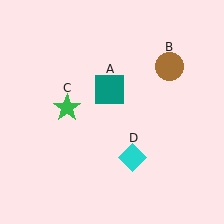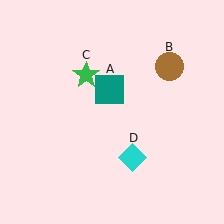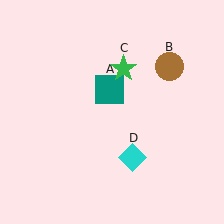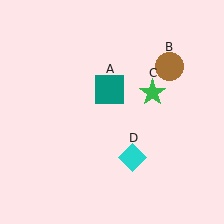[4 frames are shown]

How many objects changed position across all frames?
1 object changed position: green star (object C).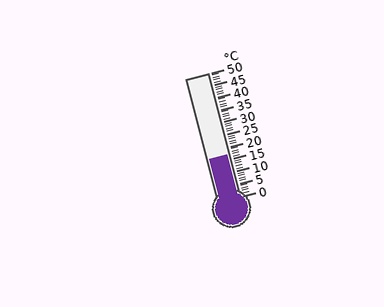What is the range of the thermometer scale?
The thermometer scale ranges from 0°C to 50°C.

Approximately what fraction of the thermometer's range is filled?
The thermometer is filled to approximately 35% of its range.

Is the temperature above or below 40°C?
The temperature is below 40°C.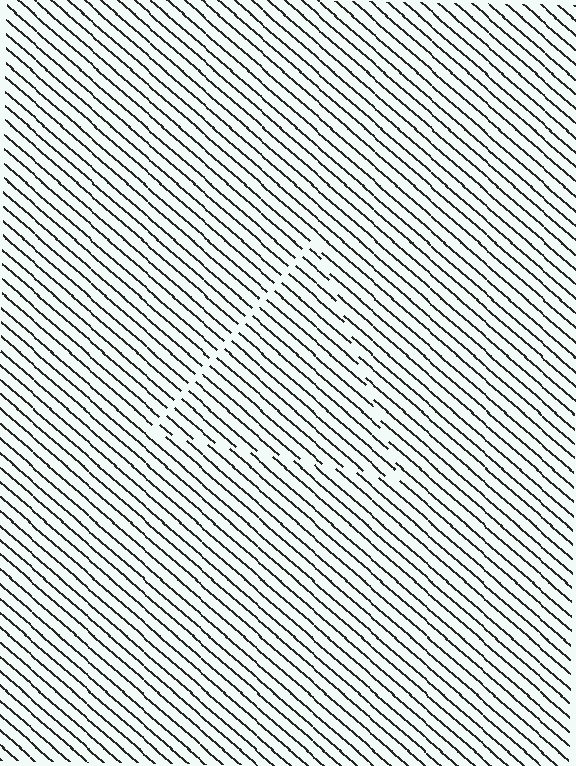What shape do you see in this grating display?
An illusory triangle. The interior of the shape contains the same grating, shifted by half a period — the contour is defined by the phase discontinuity where line-ends from the inner and outer gratings abut.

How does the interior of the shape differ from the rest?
The interior of the shape contains the same grating, shifted by half a period — the contour is defined by the phase discontinuity where line-ends from the inner and outer gratings abut.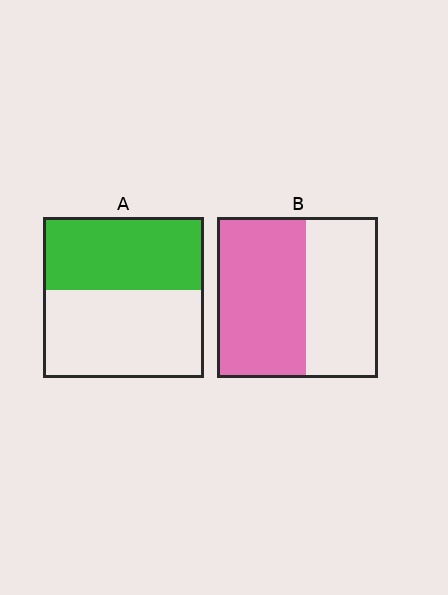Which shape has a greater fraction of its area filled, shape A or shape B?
Shape B.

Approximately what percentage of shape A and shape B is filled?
A is approximately 45% and B is approximately 55%.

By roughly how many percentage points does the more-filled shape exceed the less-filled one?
By roughly 10 percentage points (B over A).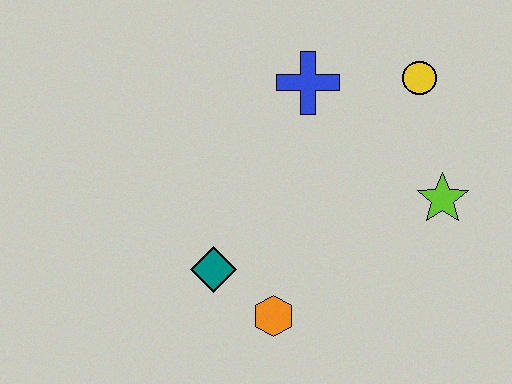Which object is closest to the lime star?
The yellow circle is closest to the lime star.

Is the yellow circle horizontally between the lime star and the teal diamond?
Yes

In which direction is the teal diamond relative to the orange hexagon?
The teal diamond is to the left of the orange hexagon.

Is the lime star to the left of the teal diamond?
No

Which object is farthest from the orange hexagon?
The yellow circle is farthest from the orange hexagon.